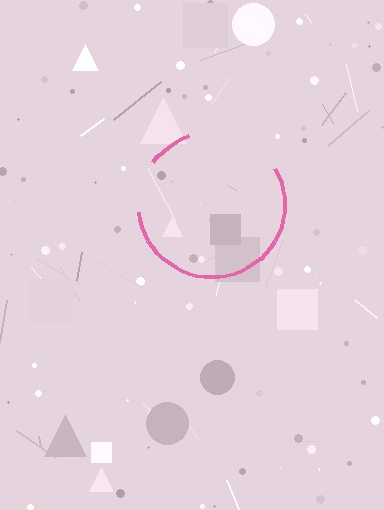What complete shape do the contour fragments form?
The contour fragments form a circle.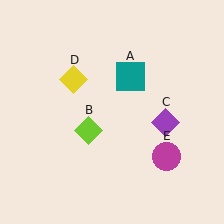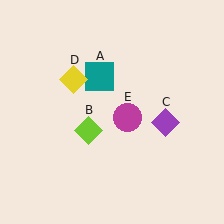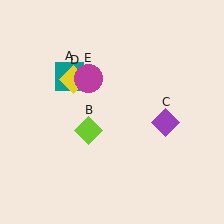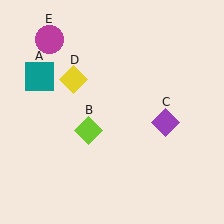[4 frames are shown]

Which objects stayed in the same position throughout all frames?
Lime diamond (object B) and purple diamond (object C) and yellow diamond (object D) remained stationary.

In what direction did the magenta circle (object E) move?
The magenta circle (object E) moved up and to the left.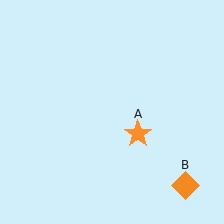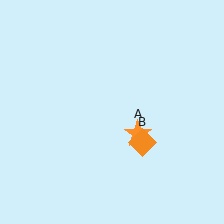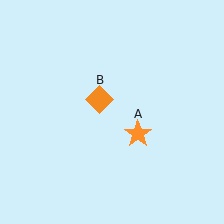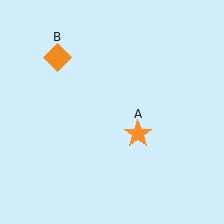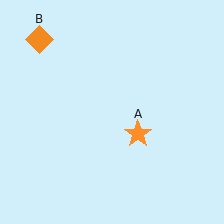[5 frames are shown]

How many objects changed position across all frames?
1 object changed position: orange diamond (object B).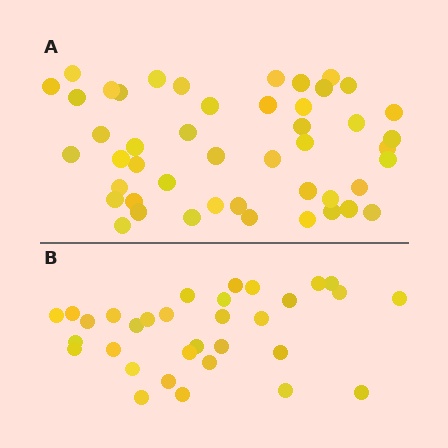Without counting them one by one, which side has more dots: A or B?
Region A (the top region) has more dots.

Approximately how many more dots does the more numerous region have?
Region A has approximately 15 more dots than region B.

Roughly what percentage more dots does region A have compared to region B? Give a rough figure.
About 45% more.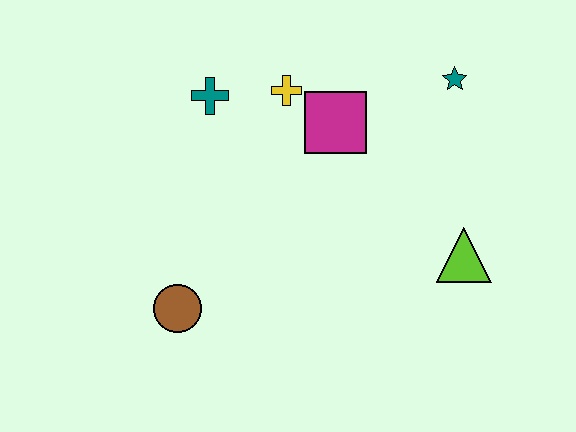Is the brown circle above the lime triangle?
No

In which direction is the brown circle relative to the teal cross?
The brown circle is below the teal cross.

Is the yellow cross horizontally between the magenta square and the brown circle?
Yes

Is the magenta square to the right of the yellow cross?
Yes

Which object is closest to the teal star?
The magenta square is closest to the teal star.